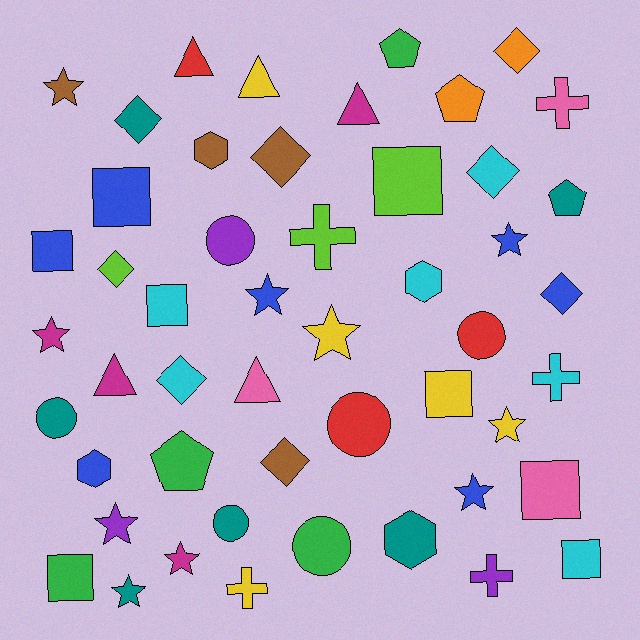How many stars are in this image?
There are 10 stars.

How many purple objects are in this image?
There are 3 purple objects.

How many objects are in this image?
There are 50 objects.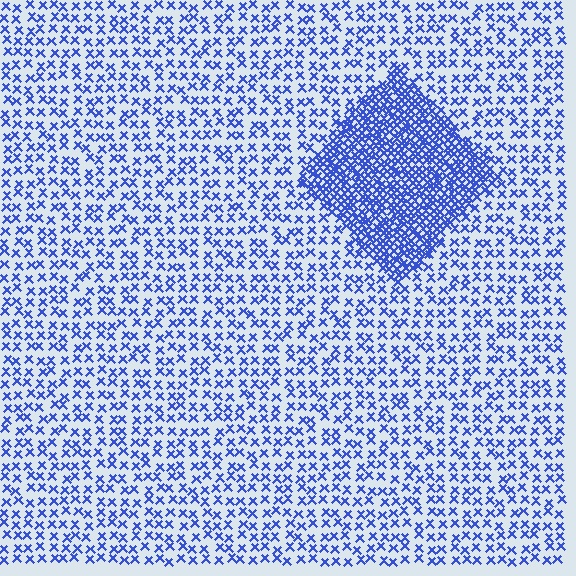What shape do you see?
I see a diamond.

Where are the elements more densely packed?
The elements are more densely packed inside the diamond boundary.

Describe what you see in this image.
The image contains small blue elements arranged at two different densities. A diamond-shaped region is visible where the elements are more densely packed than the surrounding area.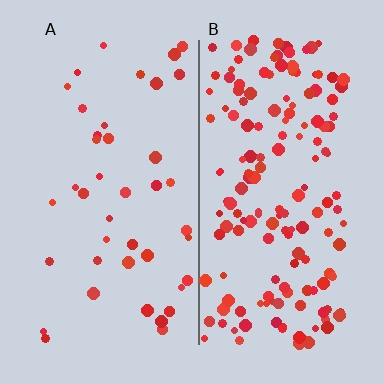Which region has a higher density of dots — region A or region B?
B (the right).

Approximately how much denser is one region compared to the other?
Approximately 3.9× — region B over region A.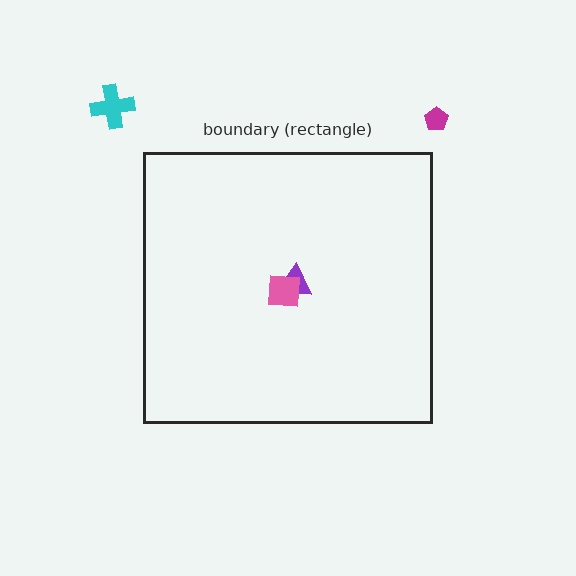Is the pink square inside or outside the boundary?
Inside.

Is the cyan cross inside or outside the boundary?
Outside.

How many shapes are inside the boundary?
2 inside, 2 outside.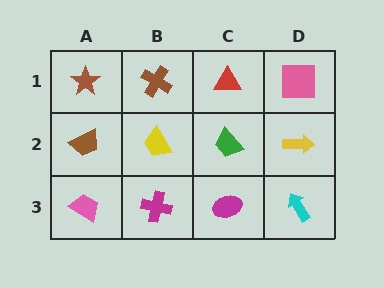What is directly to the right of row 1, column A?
A brown cross.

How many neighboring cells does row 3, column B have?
3.